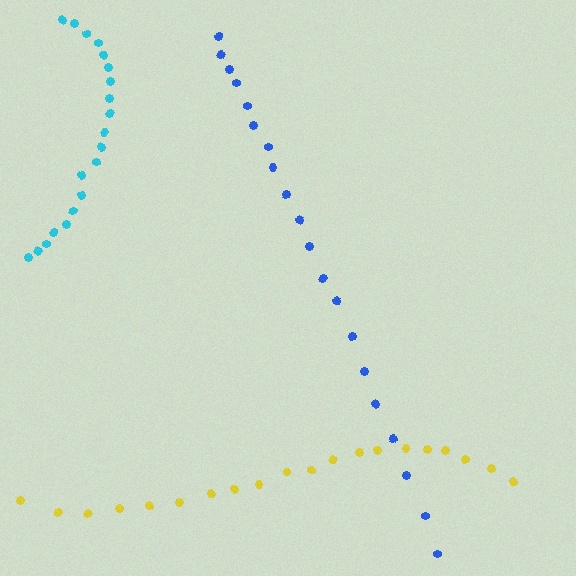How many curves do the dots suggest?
There are 3 distinct paths.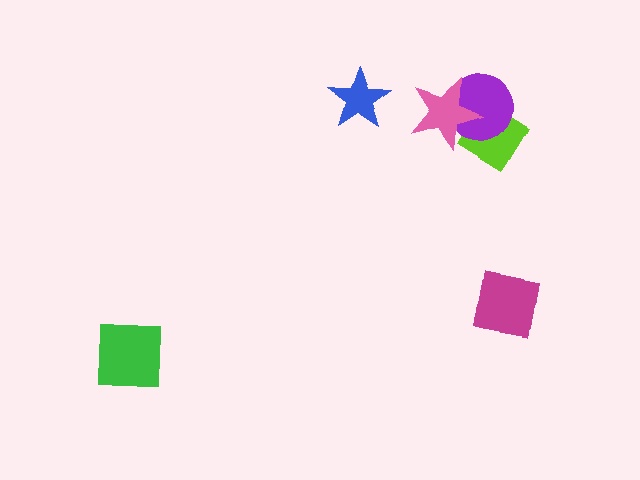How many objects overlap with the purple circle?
2 objects overlap with the purple circle.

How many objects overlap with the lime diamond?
2 objects overlap with the lime diamond.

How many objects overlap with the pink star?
2 objects overlap with the pink star.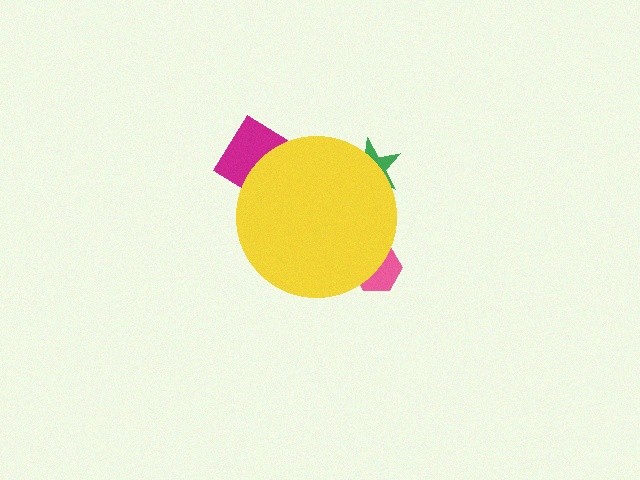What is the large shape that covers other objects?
A yellow circle.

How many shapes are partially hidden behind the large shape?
3 shapes are partially hidden.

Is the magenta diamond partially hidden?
Yes, the magenta diamond is partially hidden behind the yellow circle.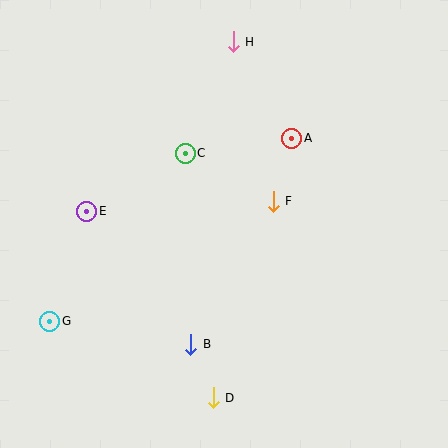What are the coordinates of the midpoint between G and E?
The midpoint between G and E is at (68, 266).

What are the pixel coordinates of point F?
Point F is at (273, 201).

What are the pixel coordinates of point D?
Point D is at (213, 398).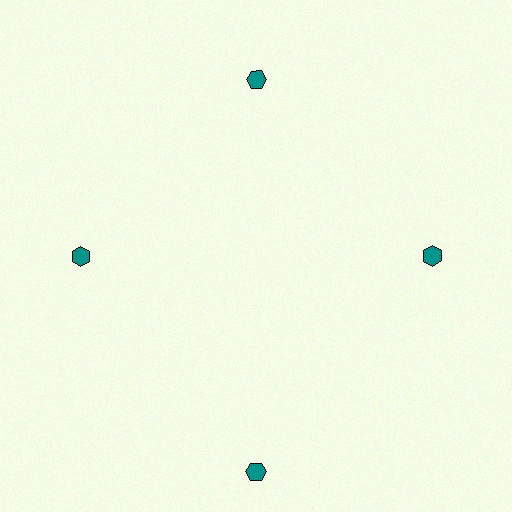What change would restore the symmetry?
The symmetry would be restored by moving it inward, back onto the ring so that all 4 hexagons sit at equal angles and equal distance from the center.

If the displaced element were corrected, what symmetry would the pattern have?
It would have 4-fold rotational symmetry — the pattern would map onto itself every 90 degrees.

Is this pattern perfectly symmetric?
No. The 4 teal hexagons are arranged in a ring, but one element near the 6 o'clock position is pushed outward from the center, breaking the 4-fold rotational symmetry.